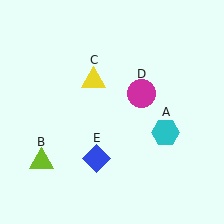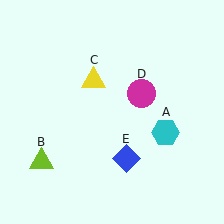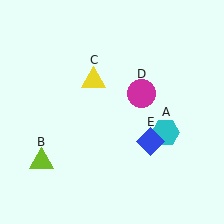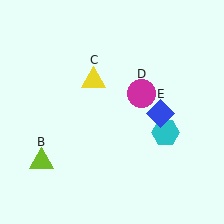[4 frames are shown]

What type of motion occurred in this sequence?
The blue diamond (object E) rotated counterclockwise around the center of the scene.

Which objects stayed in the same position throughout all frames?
Cyan hexagon (object A) and lime triangle (object B) and yellow triangle (object C) and magenta circle (object D) remained stationary.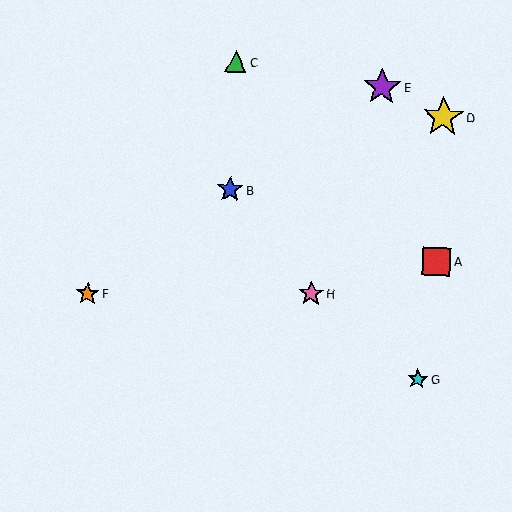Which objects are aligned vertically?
Objects B, C are aligned vertically.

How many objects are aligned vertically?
2 objects (B, C) are aligned vertically.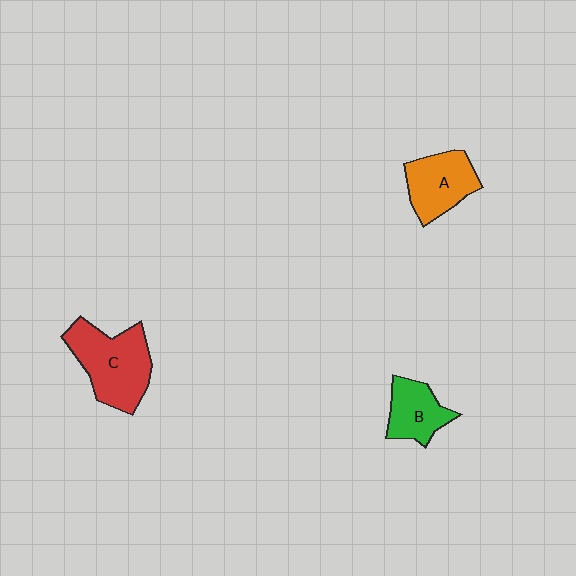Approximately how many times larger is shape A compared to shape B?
Approximately 1.2 times.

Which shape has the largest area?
Shape C (red).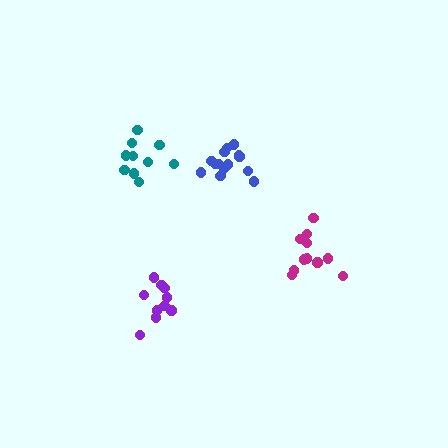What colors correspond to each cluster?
The clusters are colored: magenta, blue, purple, teal.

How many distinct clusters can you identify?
There are 4 distinct clusters.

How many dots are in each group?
Group 1: 11 dots, Group 2: 14 dots, Group 3: 10 dots, Group 4: 10 dots (45 total).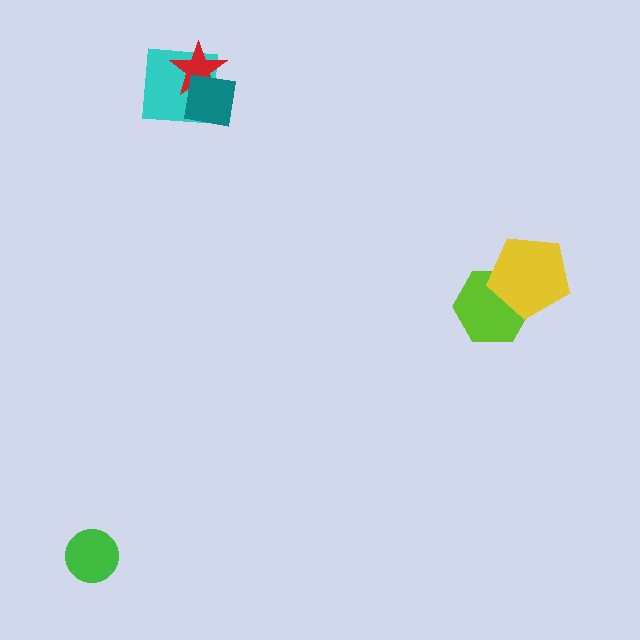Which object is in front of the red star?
The teal square is in front of the red star.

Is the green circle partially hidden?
No, no other shape covers it.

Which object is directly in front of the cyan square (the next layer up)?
The red star is directly in front of the cyan square.